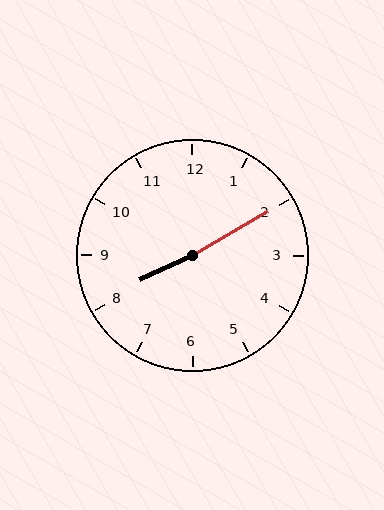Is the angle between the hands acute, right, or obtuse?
It is obtuse.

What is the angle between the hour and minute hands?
Approximately 175 degrees.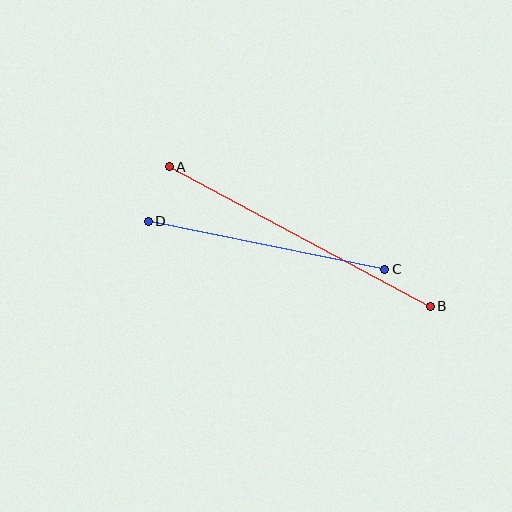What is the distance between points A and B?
The distance is approximately 296 pixels.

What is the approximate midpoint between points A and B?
The midpoint is at approximately (300, 237) pixels.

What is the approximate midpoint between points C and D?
The midpoint is at approximately (266, 245) pixels.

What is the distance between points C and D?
The distance is approximately 241 pixels.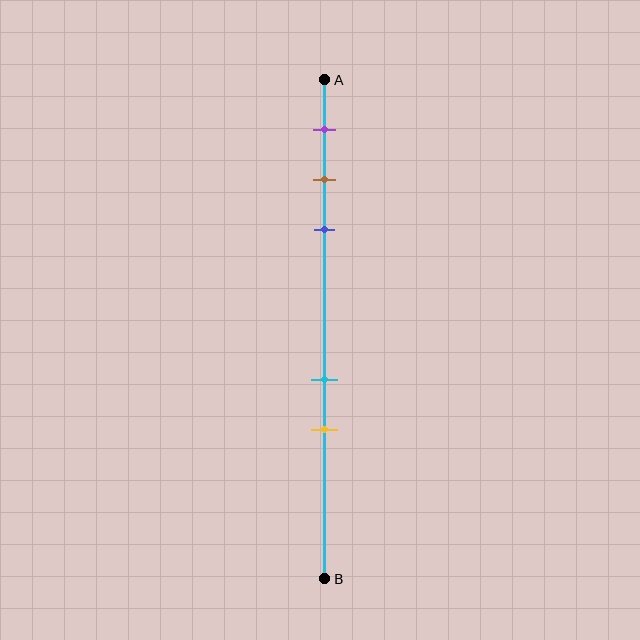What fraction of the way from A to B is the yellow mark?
The yellow mark is approximately 70% (0.7) of the way from A to B.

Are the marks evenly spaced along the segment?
No, the marks are not evenly spaced.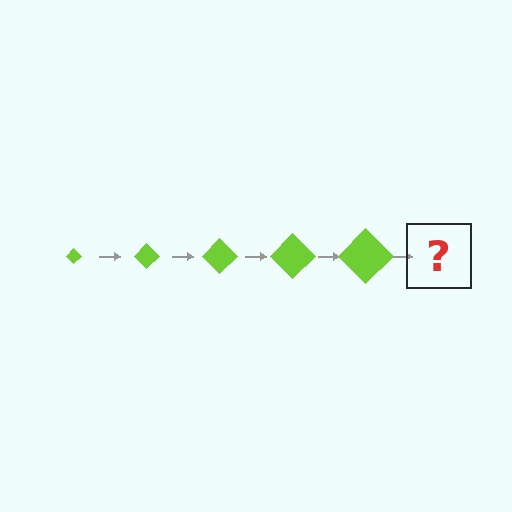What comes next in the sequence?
The next element should be a lime diamond, larger than the previous one.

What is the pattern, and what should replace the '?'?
The pattern is that the diamond gets progressively larger each step. The '?' should be a lime diamond, larger than the previous one.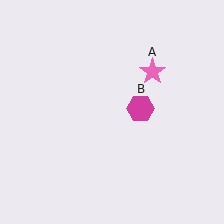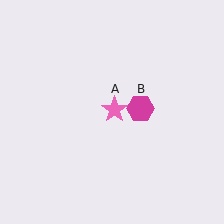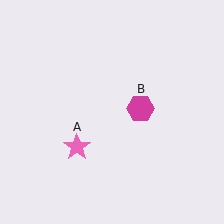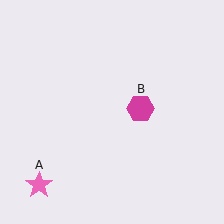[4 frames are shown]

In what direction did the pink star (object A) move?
The pink star (object A) moved down and to the left.